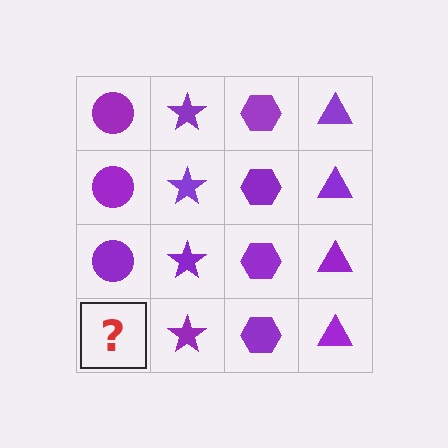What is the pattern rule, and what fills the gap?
The rule is that each column has a consistent shape. The gap should be filled with a purple circle.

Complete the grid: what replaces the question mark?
The question mark should be replaced with a purple circle.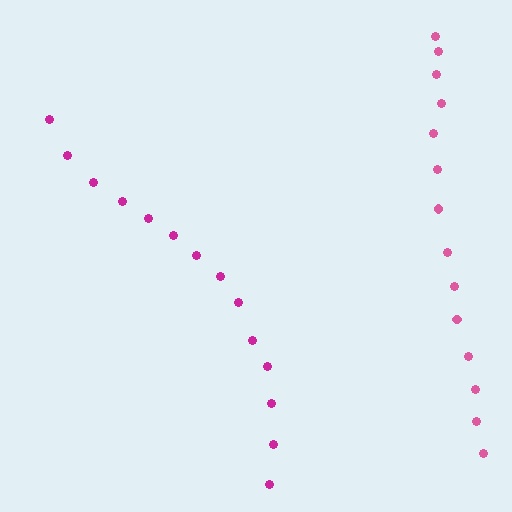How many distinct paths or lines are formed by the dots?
There are 2 distinct paths.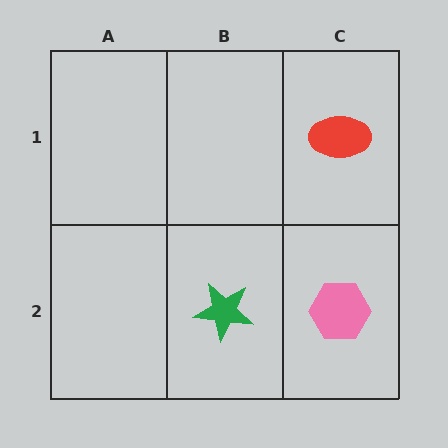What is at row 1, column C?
A red ellipse.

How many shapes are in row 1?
1 shape.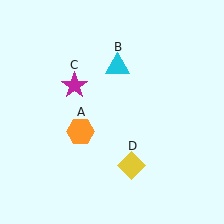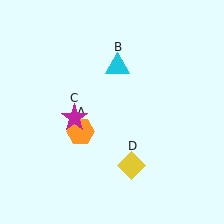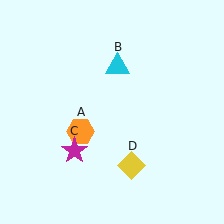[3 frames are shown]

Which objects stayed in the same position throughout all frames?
Orange hexagon (object A) and cyan triangle (object B) and yellow diamond (object D) remained stationary.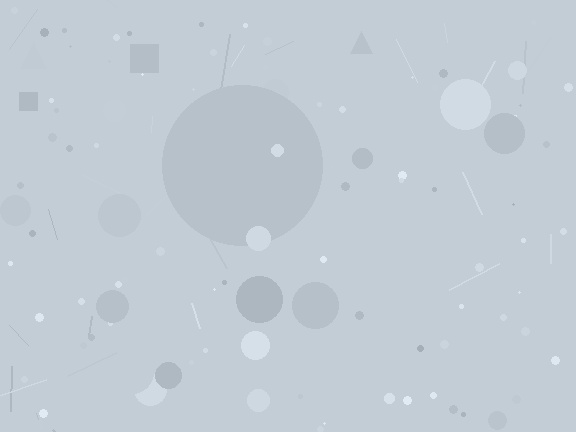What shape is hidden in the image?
A circle is hidden in the image.